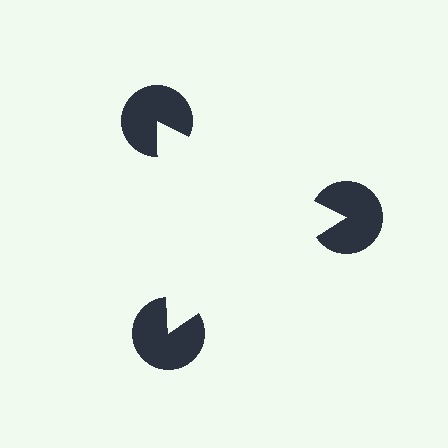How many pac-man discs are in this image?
There are 3 — one at each vertex of the illusory triangle.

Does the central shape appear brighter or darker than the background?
It typically appears slightly brighter than the background, even though no actual brightness change is drawn.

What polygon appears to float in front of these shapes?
An illusory triangle — its edges are inferred from the aligned wedge cuts in the pac-man discs, not physically drawn.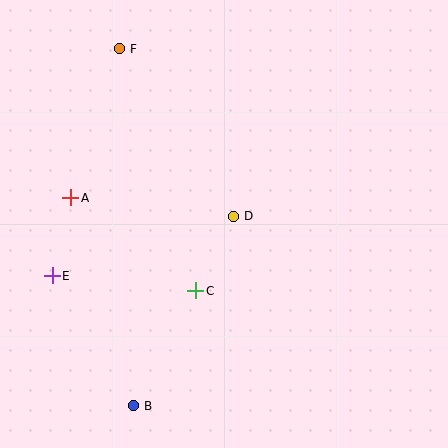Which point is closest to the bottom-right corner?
Point C is closest to the bottom-right corner.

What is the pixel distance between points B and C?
The distance between B and C is 130 pixels.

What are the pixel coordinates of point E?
Point E is at (52, 276).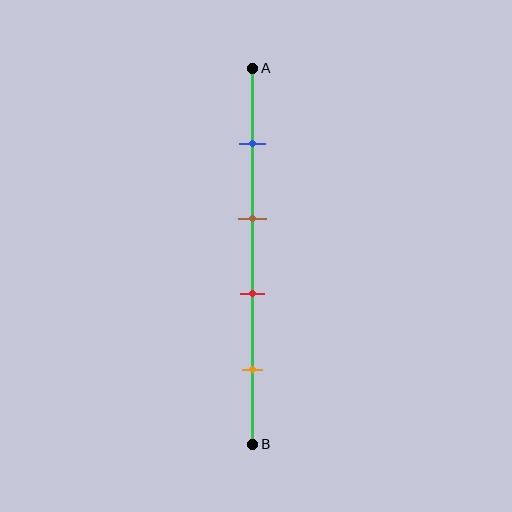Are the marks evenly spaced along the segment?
Yes, the marks are approximately evenly spaced.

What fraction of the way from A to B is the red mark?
The red mark is approximately 60% (0.6) of the way from A to B.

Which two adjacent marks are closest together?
The brown and red marks are the closest adjacent pair.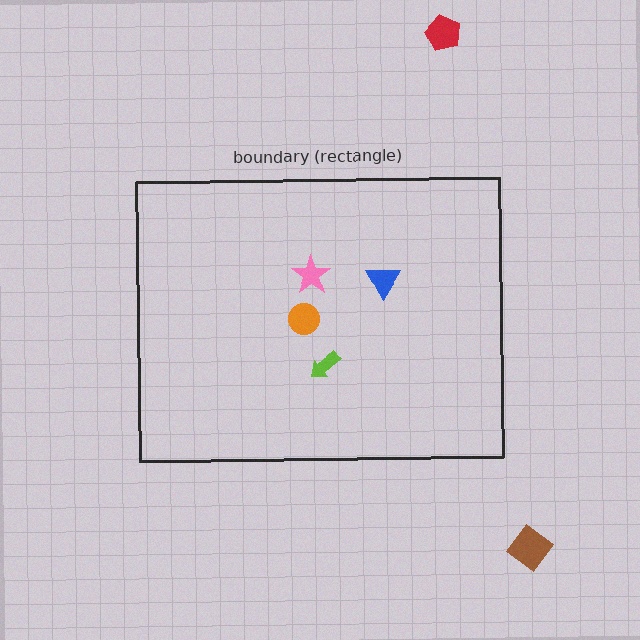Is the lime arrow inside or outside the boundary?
Inside.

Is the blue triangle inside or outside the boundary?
Inside.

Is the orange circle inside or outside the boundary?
Inside.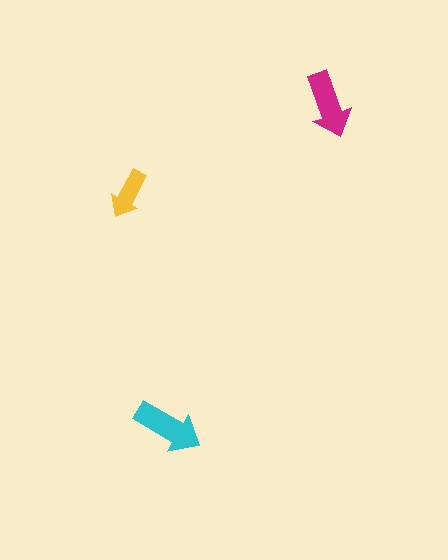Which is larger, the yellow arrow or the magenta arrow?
The magenta one.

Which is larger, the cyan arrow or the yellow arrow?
The cyan one.